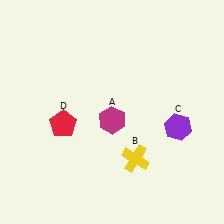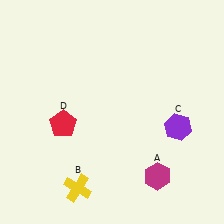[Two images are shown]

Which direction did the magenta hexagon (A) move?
The magenta hexagon (A) moved down.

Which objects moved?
The objects that moved are: the magenta hexagon (A), the yellow cross (B).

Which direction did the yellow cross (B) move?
The yellow cross (B) moved left.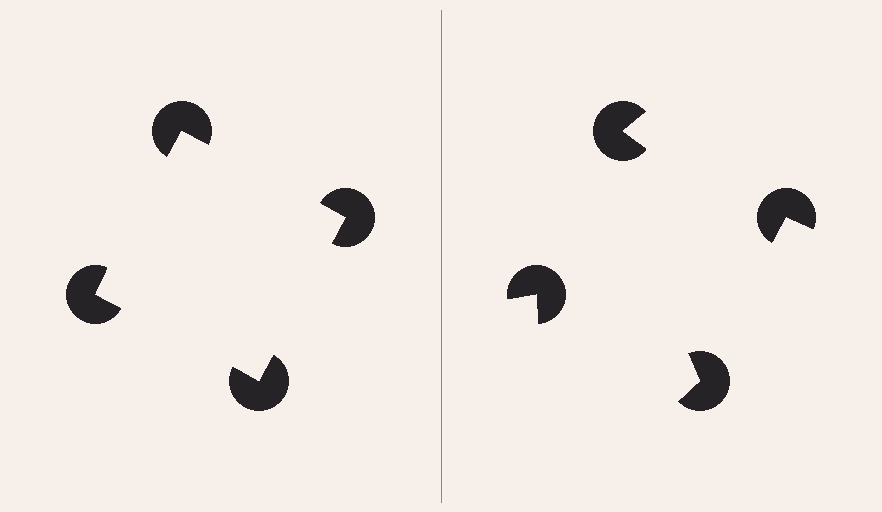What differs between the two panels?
The pac-man discs are positioned identically on both sides; only the wedge orientations differ. On the left they align to a square; on the right they are misaligned.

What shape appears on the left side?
An illusory square.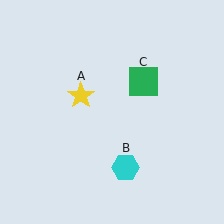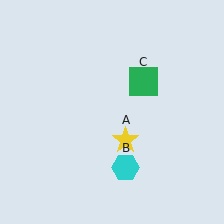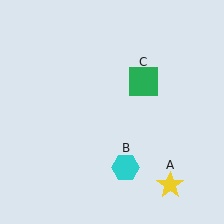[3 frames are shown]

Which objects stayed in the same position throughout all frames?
Cyan hexagon (object B) and green square (object C) remained stationary.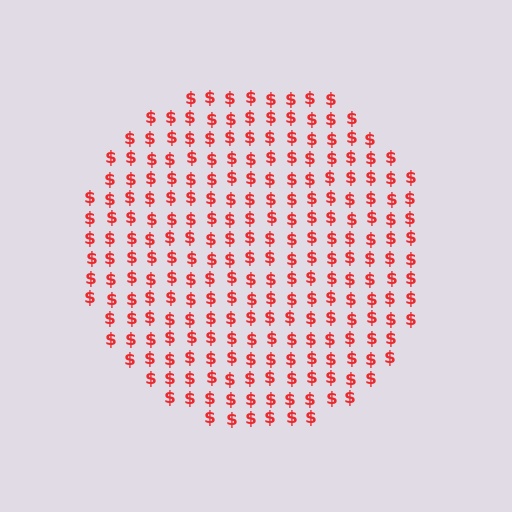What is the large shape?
The large shape is a circle.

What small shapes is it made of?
It is made of small dollar signs.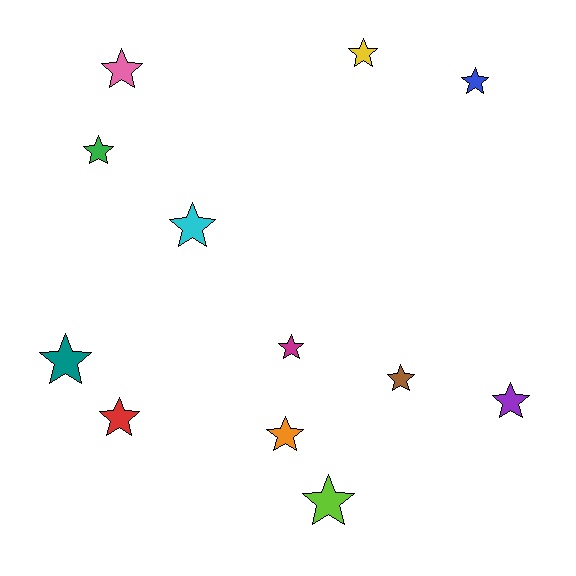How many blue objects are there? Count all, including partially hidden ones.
There is 1 blue object.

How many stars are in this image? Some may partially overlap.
There are 12 stars.